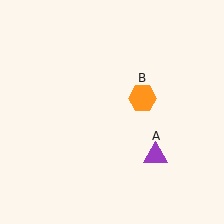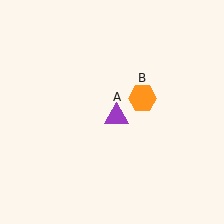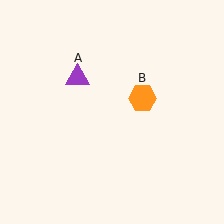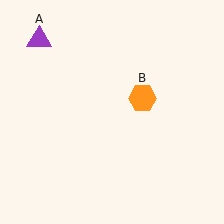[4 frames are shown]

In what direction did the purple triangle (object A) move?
The purple triangle (object A) moved up and to the left.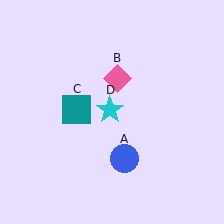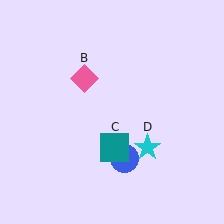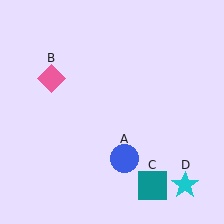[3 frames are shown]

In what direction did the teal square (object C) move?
The teal square (object C) moved down and to the right.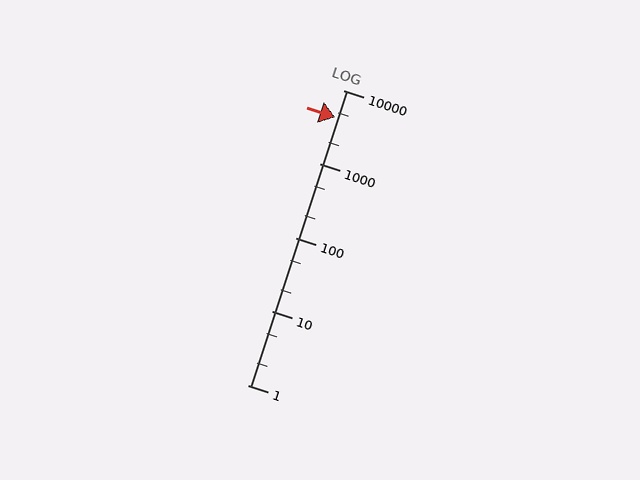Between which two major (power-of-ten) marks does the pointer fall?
The pointer is between 1000 and 10000.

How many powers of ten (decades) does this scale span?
The scale spans 4 decades, from 1 to 10000.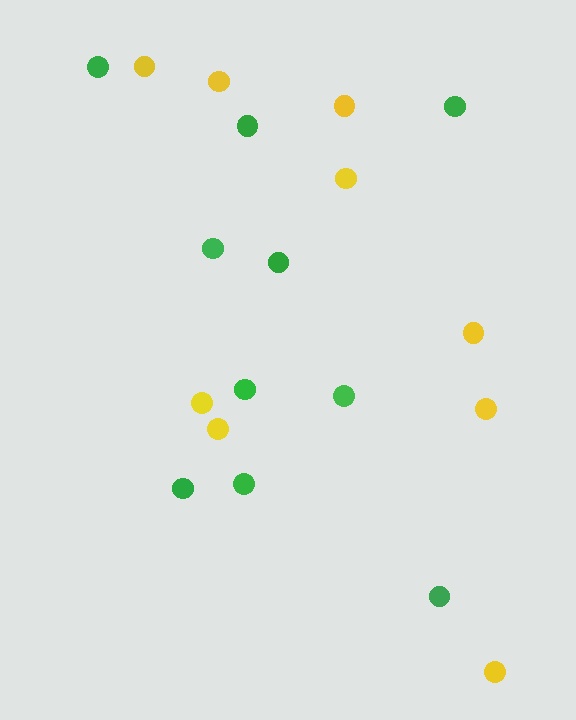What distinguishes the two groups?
There are 2 groups: one group of green circles (10) and one group of yellow circles (9).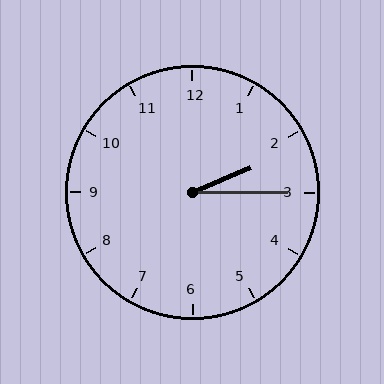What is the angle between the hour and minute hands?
Approximately 22 degrees.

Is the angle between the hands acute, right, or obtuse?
It is acute.